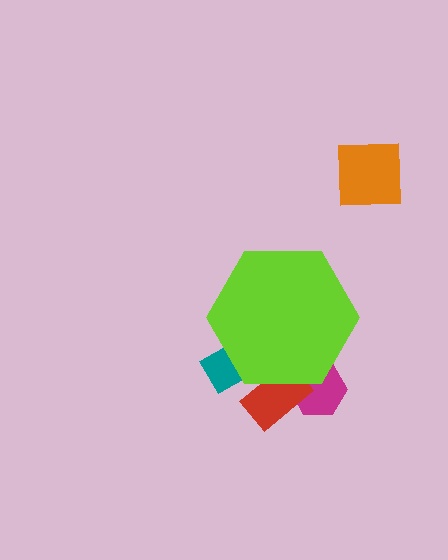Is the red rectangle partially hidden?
Yes, the red rectangle is partially hidden behind the lime hexagon.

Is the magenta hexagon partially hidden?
Yes, the magenta hexagon is partially hidden behind the lime hexagon.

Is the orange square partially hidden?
No, the orange square is fully visible.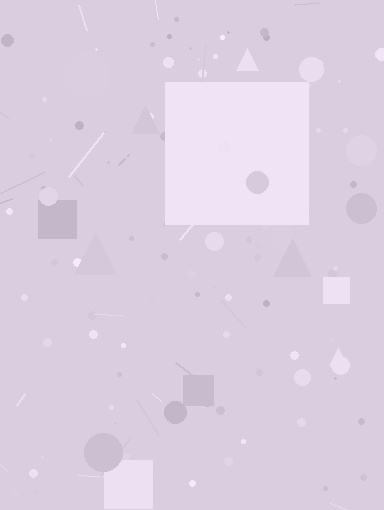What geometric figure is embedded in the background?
A square is embedded in the background.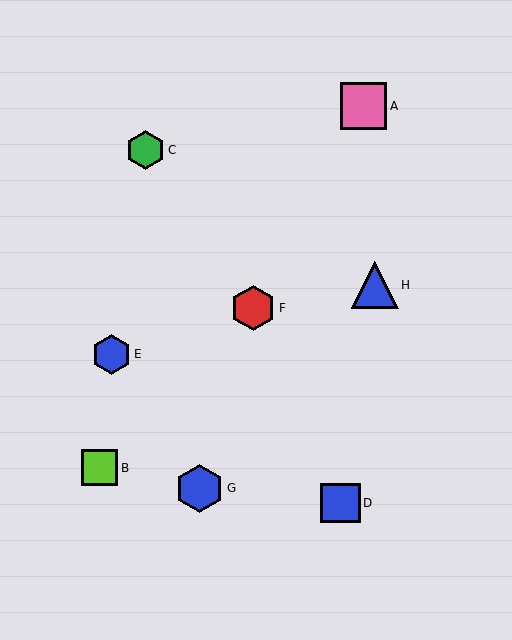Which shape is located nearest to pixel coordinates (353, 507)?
The blue square (labeled D) at (340, 503) is nearest to that location.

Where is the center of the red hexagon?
The center of the red hexagon is at (253, 308).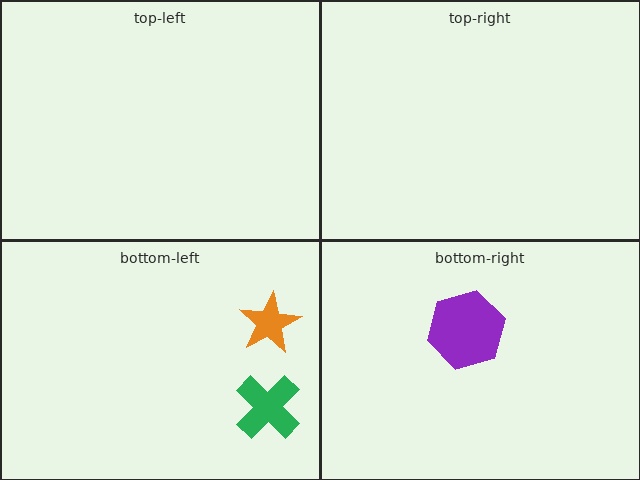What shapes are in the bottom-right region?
The purple hexagon.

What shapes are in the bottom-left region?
The green cross, the orange star.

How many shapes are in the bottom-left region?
2.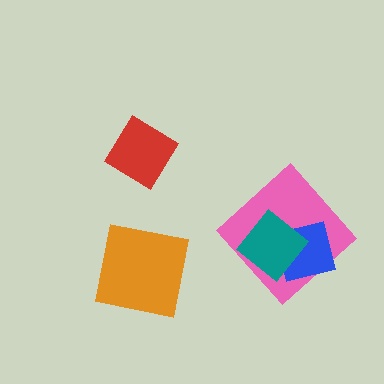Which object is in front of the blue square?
The teal diamond is in front of the blue square.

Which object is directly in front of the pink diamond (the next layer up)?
The blue square is directly in front of the pink diamond.